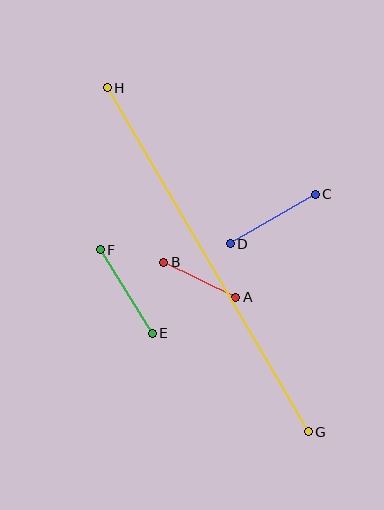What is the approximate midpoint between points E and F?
The midpoint is at approximately (126, 291) pixels.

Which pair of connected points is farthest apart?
Points G and H are farthest apart.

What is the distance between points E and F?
The distance is approximately 99 pixels.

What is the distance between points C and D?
The distance is approximately 99 pixels.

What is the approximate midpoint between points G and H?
The midpoint is at approximately (208, 260) pixels.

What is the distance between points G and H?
The distance is approximately 399 pixels.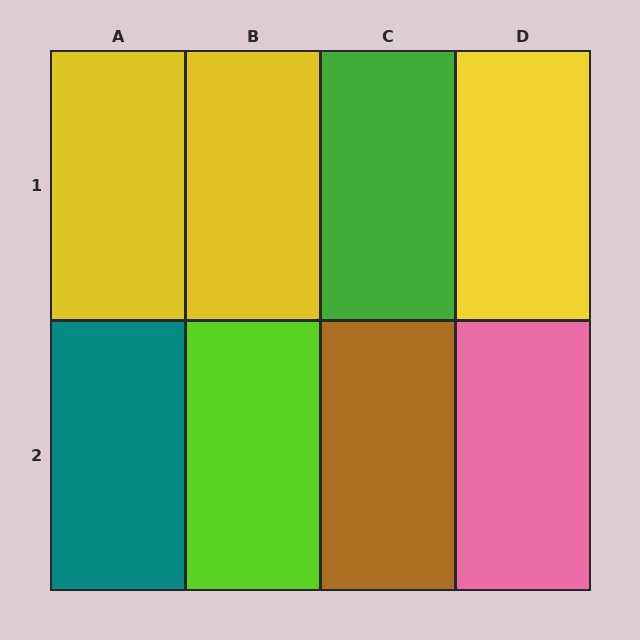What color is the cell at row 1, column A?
Yellow.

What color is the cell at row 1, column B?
Yellow.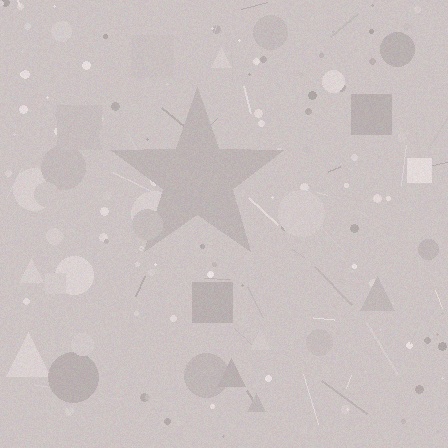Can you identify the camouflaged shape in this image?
The camouflaged shape is a star.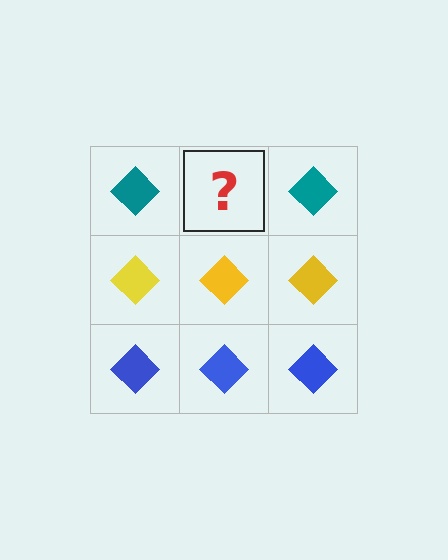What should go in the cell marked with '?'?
The missing cell should contain a teal diamond.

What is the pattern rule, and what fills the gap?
The rule is that each row has a consistent color. The gap should be filled with a teal diamond.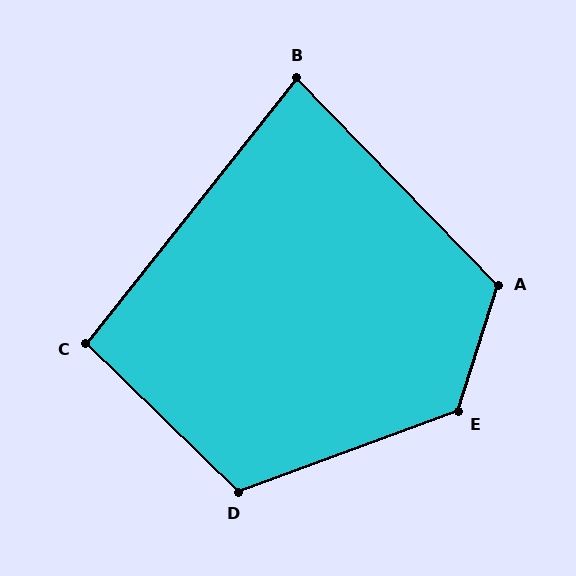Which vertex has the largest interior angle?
E, at approximately 128 degrees.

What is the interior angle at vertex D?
Approximately 116 degrees (obtuse).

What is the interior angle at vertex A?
Approximately 118 degrees (obtuse).